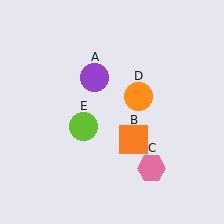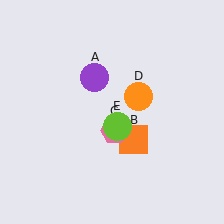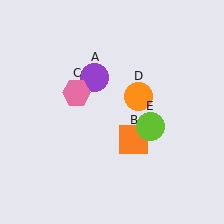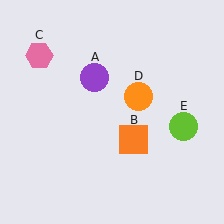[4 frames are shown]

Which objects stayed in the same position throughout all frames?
Purple circle (object A) and orange square (object B) and orange circle (object D) remained stationary.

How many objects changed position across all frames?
2 objects changed position: pink hexagon (object C), lime circle (object E).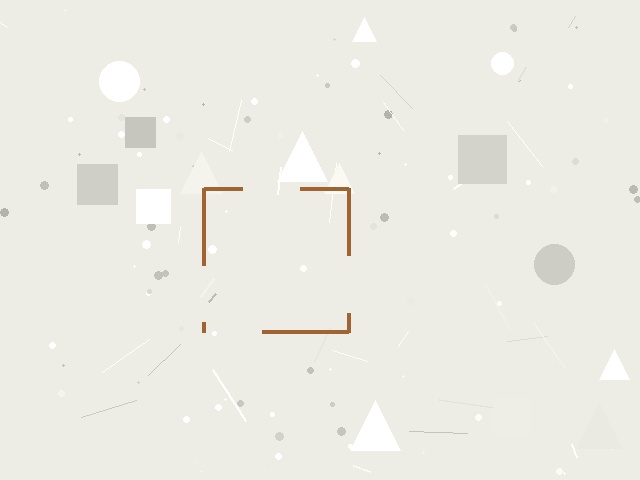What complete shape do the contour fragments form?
The contour fragments form a square.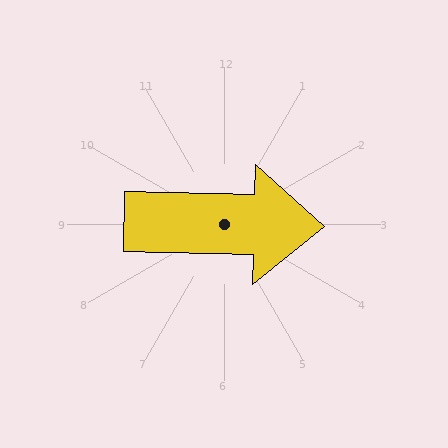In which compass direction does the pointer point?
East.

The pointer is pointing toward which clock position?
Roughly 3 o'clock.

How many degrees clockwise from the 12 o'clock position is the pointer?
Approximately 91 degrees.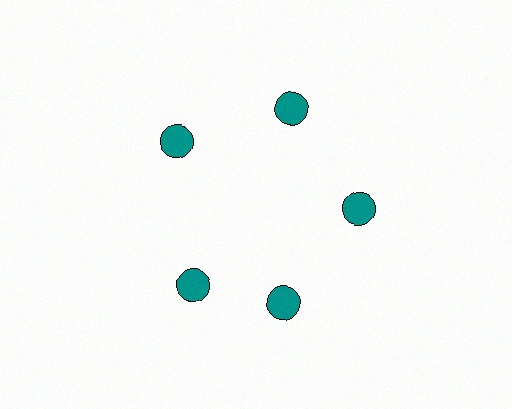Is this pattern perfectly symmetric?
No. The 5 teal circles are arranged in a ring, but one element near the 8 o'clock position is rotated out of alignment along the ring, breaking the 5-fold rotational symmetry.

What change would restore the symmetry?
The symmetry would be restored by rotating it back into even spacing with its neighbors so that all 5 circles sit at equal angles and equal distance from the center.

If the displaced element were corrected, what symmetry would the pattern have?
It would have 5-fold rotational symmetry — the pattern would map onto itself every 72 degrees.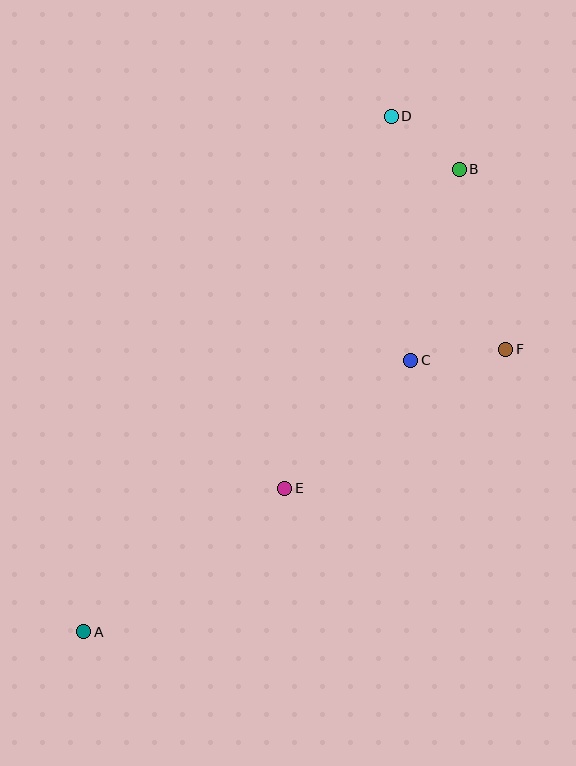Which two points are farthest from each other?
Points A and D are farthest from each other.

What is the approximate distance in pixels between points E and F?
The distance between E and F is approximately 261 pixels.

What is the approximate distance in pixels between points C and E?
The distance between C and E is approximately 180 pixels.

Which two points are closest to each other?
Points B and D are closest to each other.